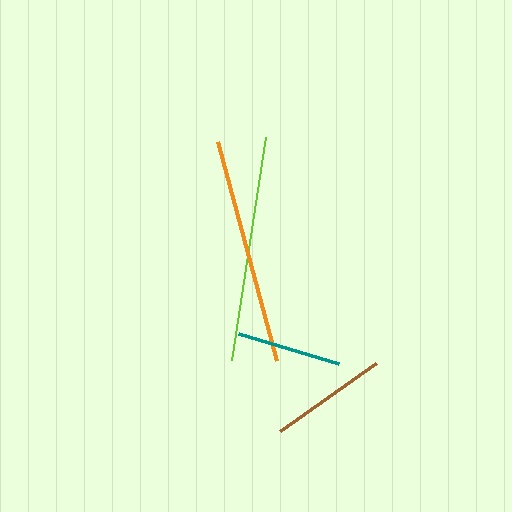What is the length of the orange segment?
The orange segment is approximately 227 pixels long.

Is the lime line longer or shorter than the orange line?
The orange line is longer than the lime line.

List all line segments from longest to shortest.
From longest to shortest: orange, lime, brown, teal.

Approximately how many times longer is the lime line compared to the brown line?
The lime line is approximately 1.9 times the length of the brown line.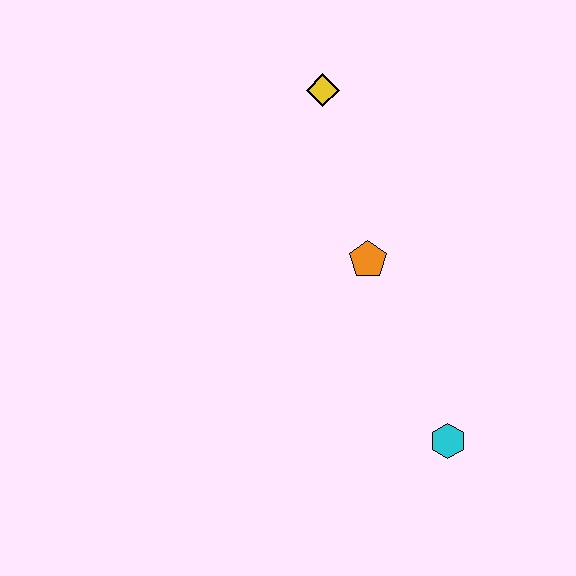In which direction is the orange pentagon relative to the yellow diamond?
The orange pentagon is below the yellow diamond.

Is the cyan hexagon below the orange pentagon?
Yes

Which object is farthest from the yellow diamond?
The cyan hexagon is farthest from the yellow diamond.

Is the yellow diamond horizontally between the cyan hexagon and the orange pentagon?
No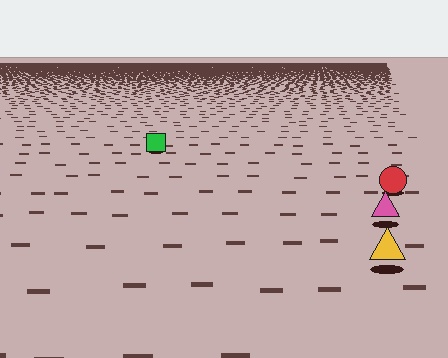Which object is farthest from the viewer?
The green square is farthest from the viewer. It appears smaller and the ground texture around it is denser.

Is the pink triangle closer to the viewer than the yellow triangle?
No. The yellow triangle is closer — you can tell from the texture gradient: the ground texture is coarser near it.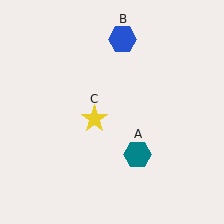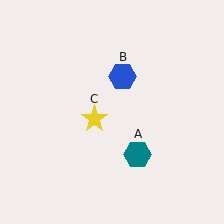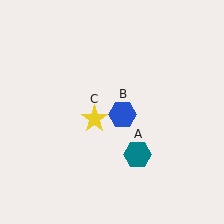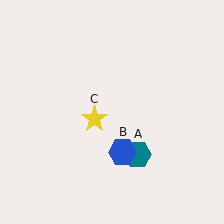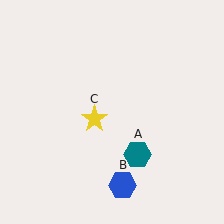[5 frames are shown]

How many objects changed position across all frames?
1 object changed position: blue hexagon (object B).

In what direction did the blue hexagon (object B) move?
The blue hexagon (object B) moved down.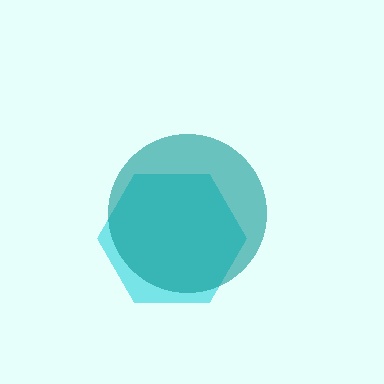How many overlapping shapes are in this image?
There are 2 overlapping shapes in the image.